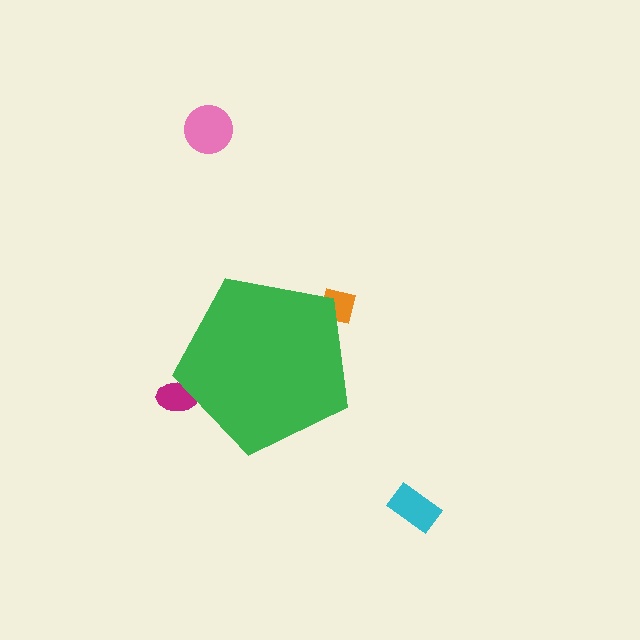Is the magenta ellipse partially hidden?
Yes, the magenta ellipse is partially hidden behind the green pentagon.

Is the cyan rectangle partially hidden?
No, the cyan rectangle is fully visible.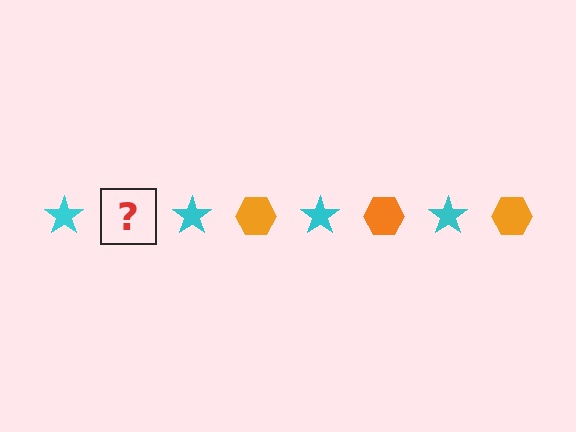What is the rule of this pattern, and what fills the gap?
The rule is that the pattern alternates between cyan star and orange hexagon. The gap should be filled with an orange hexagon.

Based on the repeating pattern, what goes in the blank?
The blank should be an orange hexagon.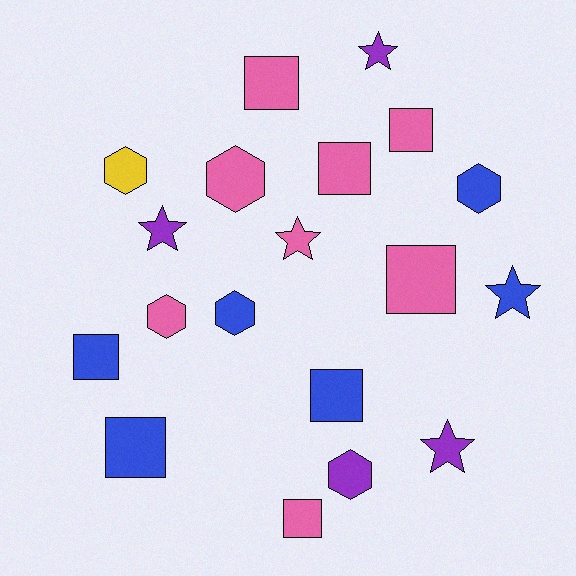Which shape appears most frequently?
Square, with 8 objects.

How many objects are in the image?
There are 19 objects.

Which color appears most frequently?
Pink, with 8 objects.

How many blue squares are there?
There are 3 blue squares.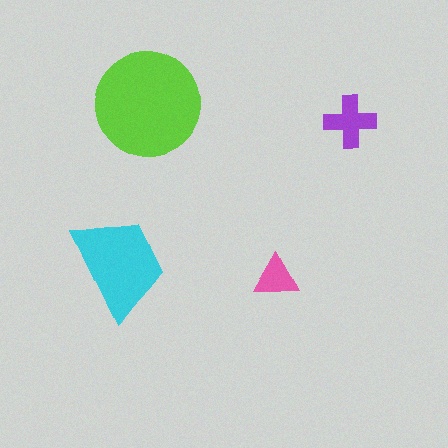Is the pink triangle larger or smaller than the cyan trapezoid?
Smaller.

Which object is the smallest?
The pink triangle.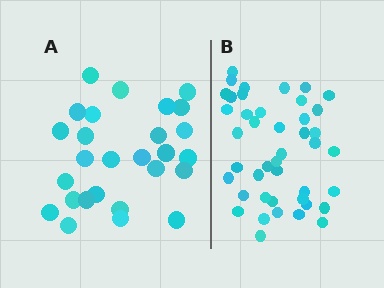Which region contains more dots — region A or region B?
Region B (the right region) has more dots.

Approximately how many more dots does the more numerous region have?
Region B has approximately 15 more dots than region A.